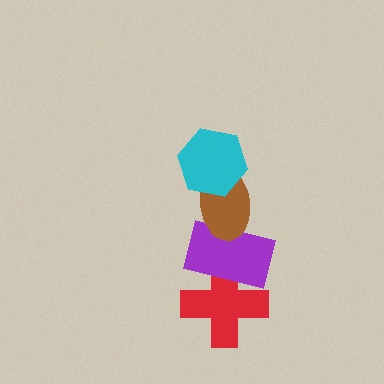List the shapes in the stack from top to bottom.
From top to bottom: the cyan hexagon, the brown ellipse, the purple rectangle, the red cross.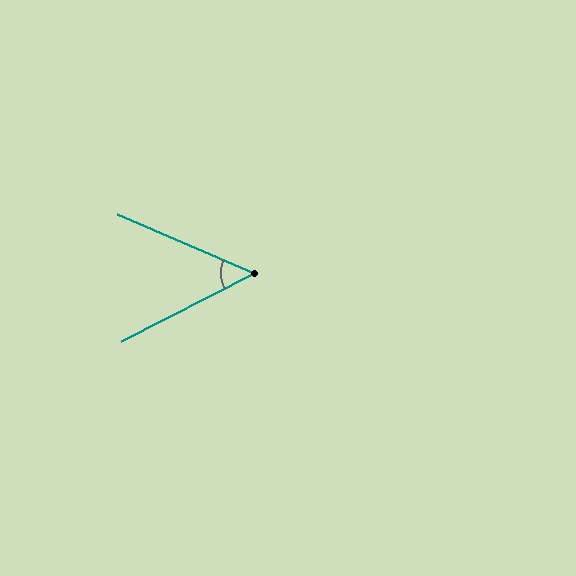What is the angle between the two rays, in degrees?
Approximately 50 degrees.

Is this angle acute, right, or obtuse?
It is acute.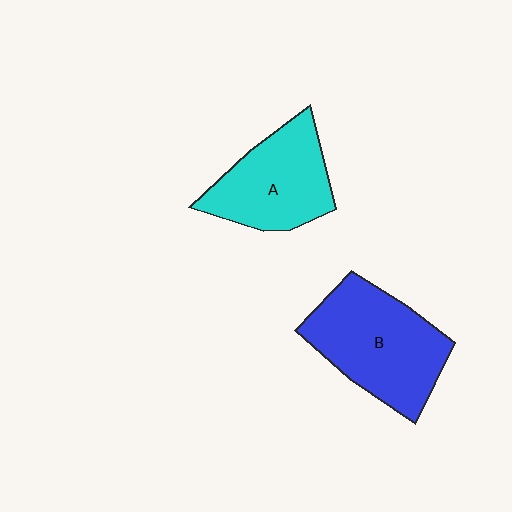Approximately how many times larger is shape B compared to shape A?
Approximately 1.3 times.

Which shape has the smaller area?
Shape A (cyan).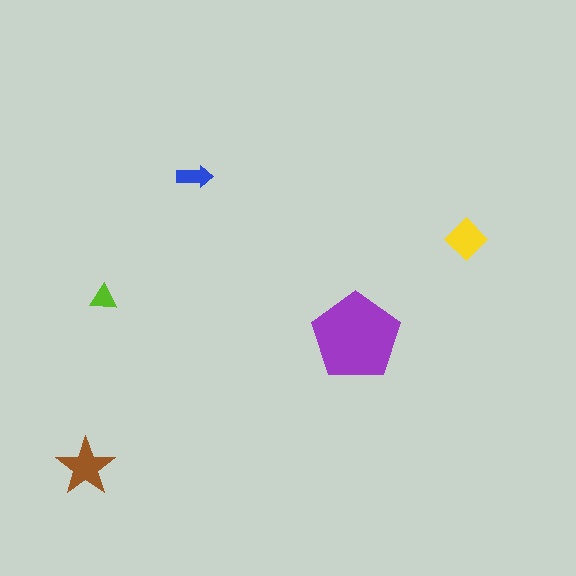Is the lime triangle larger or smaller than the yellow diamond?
Smaller.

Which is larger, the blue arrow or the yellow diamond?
The yellow diamond.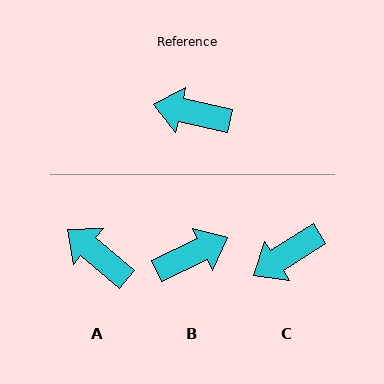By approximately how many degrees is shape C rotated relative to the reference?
Approximately 45 degrees counter-clockwise.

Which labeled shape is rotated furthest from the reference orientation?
B, about 142 degrees away.